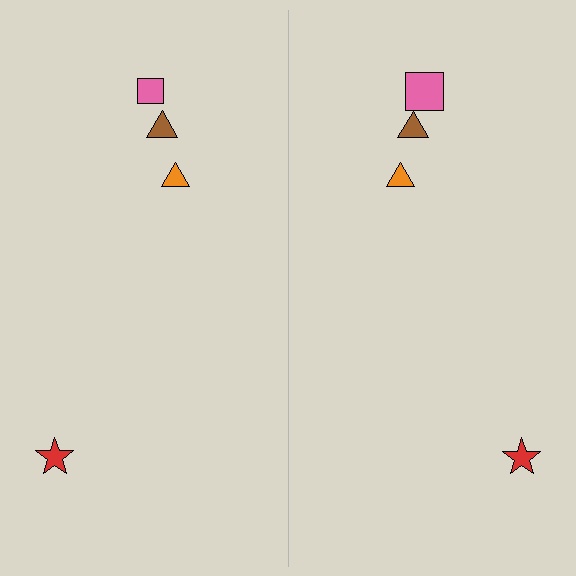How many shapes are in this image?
There are 8 shapes in this image.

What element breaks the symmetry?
The pink square on the right side has a different size than its mirror counterpart.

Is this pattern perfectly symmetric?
No, the pattern is not perfectly symmetric. The pink square on the right side has a different size than its mirror counterpart.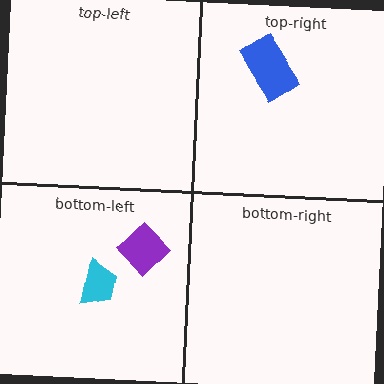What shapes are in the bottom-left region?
The cyan trapezoid, the purple diamond.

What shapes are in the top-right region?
The blue rectangle.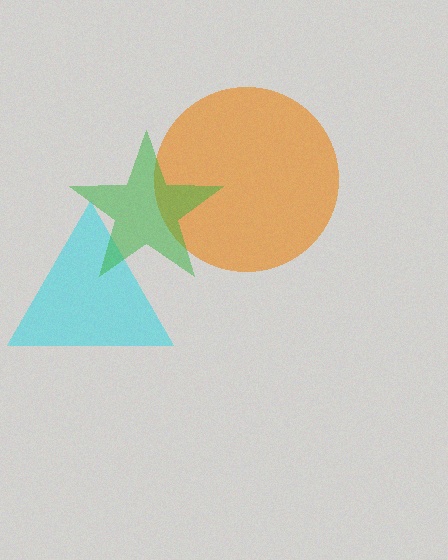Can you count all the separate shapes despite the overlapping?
Yes, there are 3 separate shapes.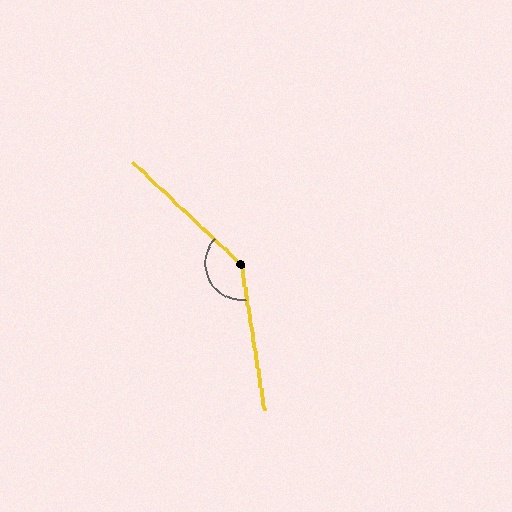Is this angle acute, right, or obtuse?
It is obtuse.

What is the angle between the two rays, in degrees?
Approximately 142 degrees.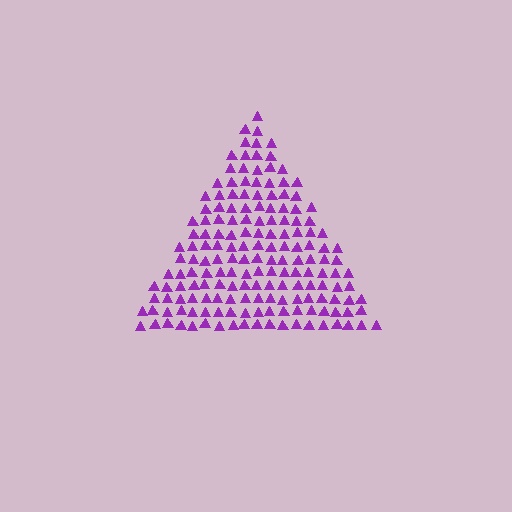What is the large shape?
The large shape is a triangle.